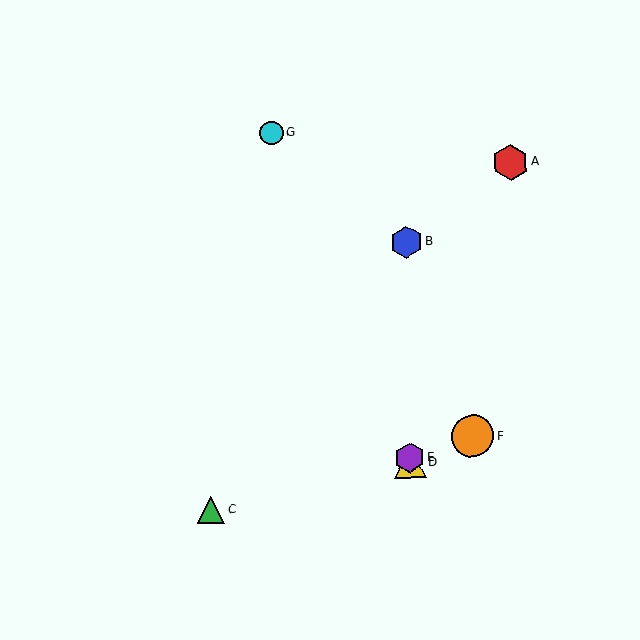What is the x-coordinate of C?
Object C is at x≈211.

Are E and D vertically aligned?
Yes, both are at x≈410.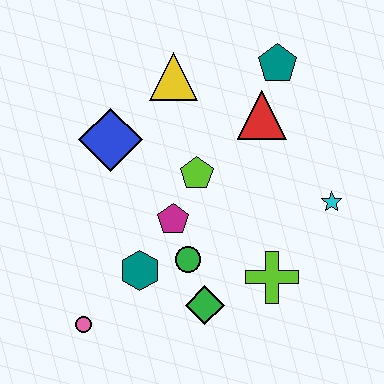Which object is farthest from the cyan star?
The pink circle is farthest from the cyan star.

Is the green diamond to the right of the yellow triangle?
Yes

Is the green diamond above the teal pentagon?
No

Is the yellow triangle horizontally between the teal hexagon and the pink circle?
No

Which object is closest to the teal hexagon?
The green circle is closest to the teal hexagon.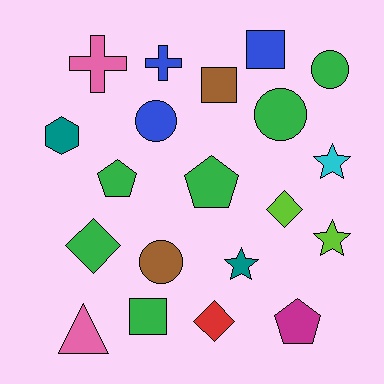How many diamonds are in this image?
There are 3 diamonds.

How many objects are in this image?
There are 20 objects.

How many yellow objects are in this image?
There are no yellow objects.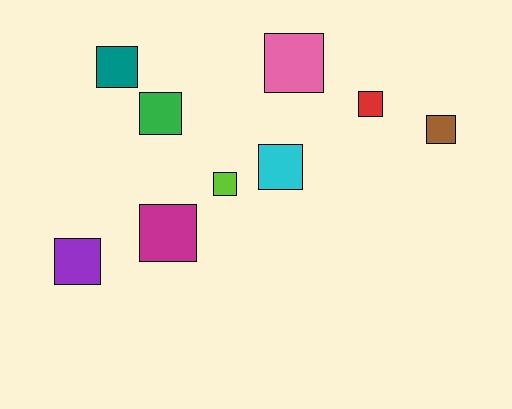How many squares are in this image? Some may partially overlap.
There are 9 squares.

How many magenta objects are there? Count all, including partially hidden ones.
There is 1 magenta object.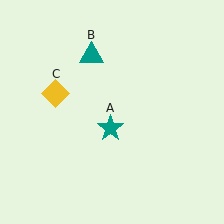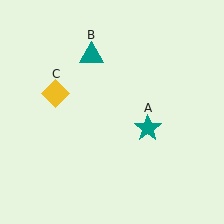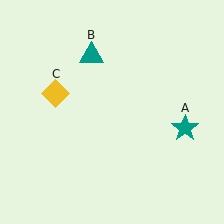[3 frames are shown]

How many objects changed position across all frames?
1 object changed position: teal star (object A).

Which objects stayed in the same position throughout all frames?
Teal triangle (object B) and yellow diamond (object C) remained stationary.